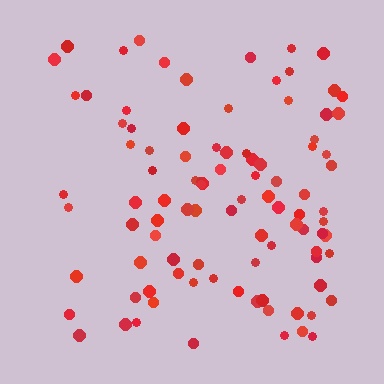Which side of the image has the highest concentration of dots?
The right.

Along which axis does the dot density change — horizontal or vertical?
Horizontal.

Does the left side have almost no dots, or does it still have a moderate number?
Still a moderate number, just noticeably fewer than the right.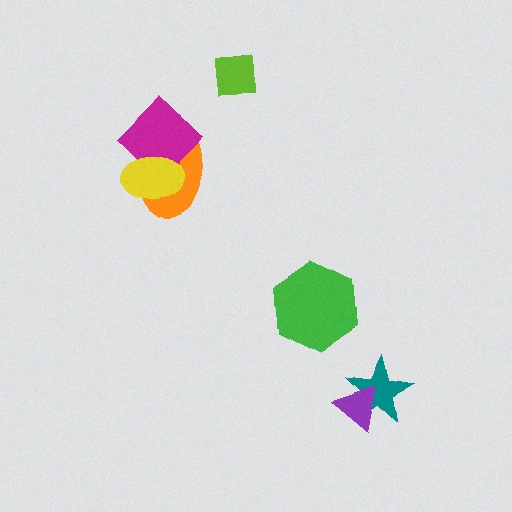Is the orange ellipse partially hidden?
Yes, it is partially covered by another shape.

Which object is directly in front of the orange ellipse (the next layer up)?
The magenta diamond is directly in front of the orange ellipse.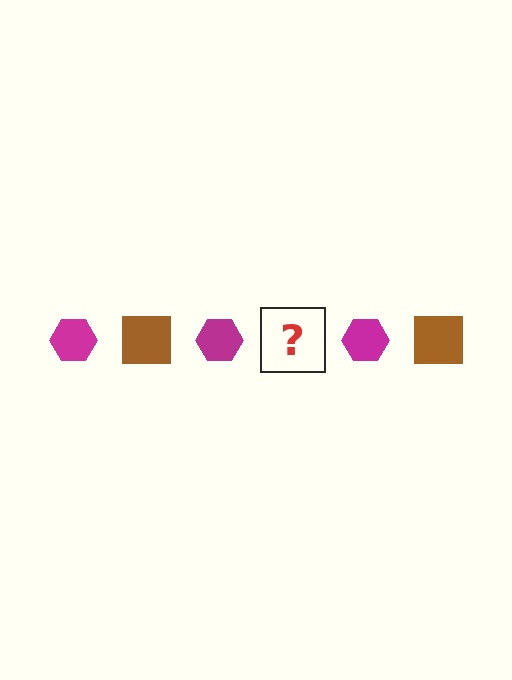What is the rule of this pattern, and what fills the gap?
The rule is that the pattern alternates between magenta hexagon and brown square. The gap should be filled with a brown square.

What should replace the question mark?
The question mark should be replaced with a brown square.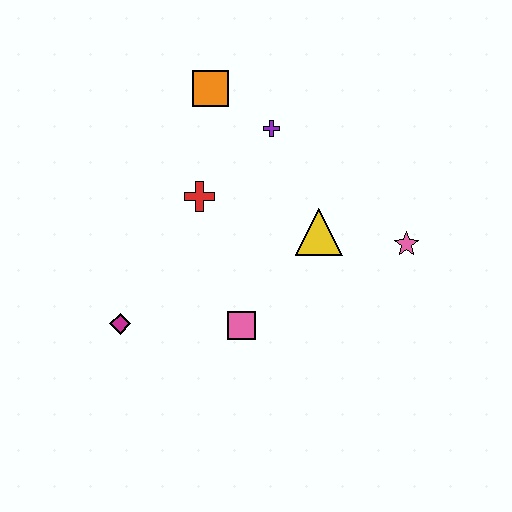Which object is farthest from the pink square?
The orange square is farthest from the pink square.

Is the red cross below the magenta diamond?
No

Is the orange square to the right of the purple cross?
No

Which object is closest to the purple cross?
The orange square is closest to the purple cross.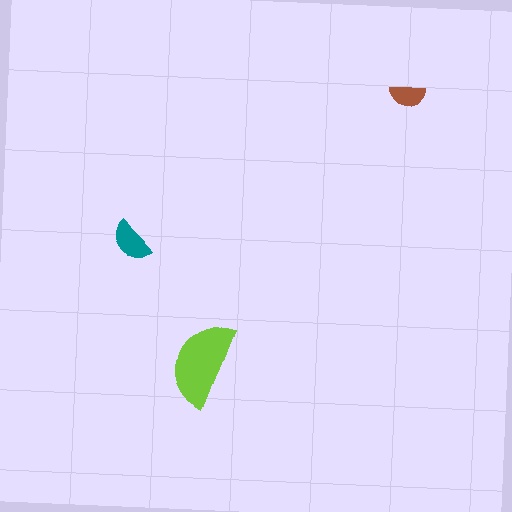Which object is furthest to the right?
The brown semicircle is rightmost.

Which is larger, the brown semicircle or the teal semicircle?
The teal one.